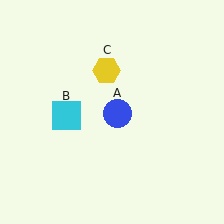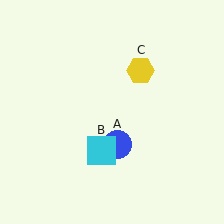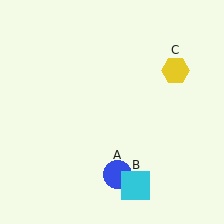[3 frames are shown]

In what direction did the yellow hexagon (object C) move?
The yellow hexagon (object C) moved right.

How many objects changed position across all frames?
3 objects changed position: blue circle (object A), cyan square (object B), yellow hexagon (object C).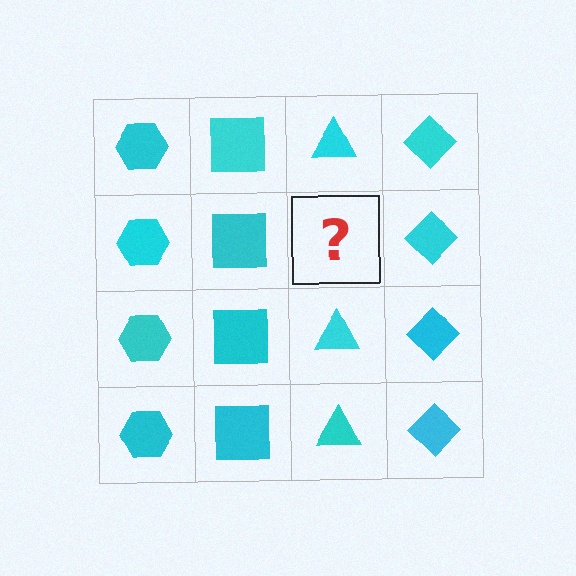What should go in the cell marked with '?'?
The missing cell should contain a cyan triangle.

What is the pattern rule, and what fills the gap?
The rule is that each column has a consistent shape. The gap should be filled with a cyan triangle.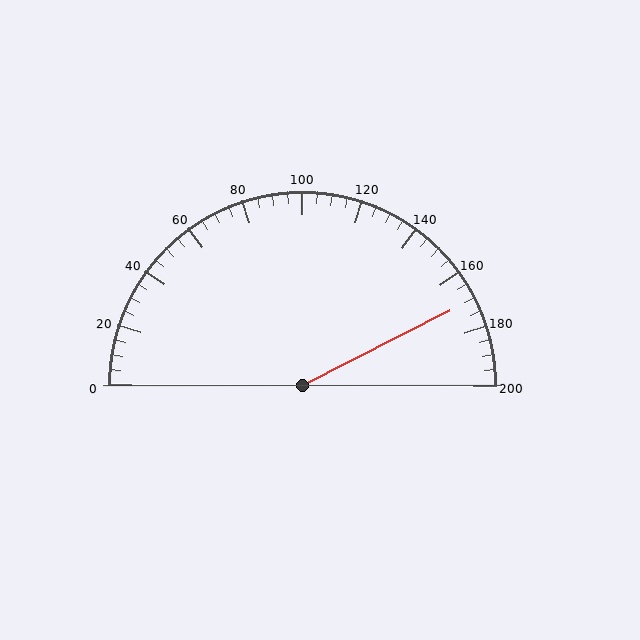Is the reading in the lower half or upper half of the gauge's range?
The reading is in the upper half of the range (0 to 200).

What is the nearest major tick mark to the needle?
The nearest major tick mark is 160.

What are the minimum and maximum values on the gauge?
The gauge ranges from 0 to 200.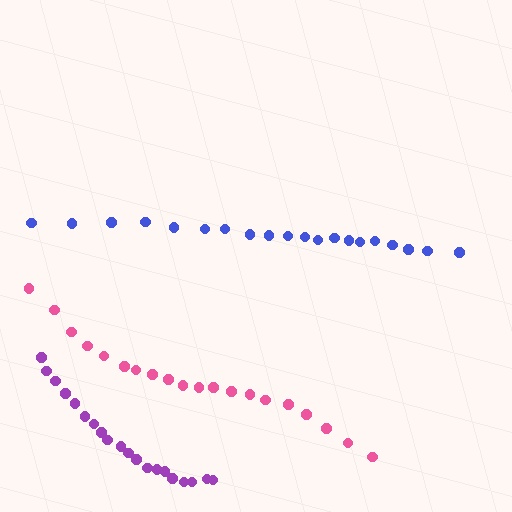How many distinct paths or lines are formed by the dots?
There are 3 distinct paths.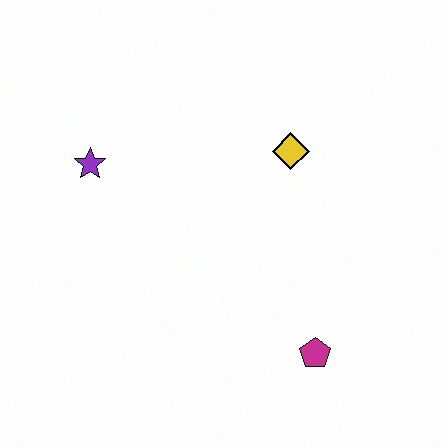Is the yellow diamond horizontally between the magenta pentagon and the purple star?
Yes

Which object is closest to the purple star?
The yellow diamond is closest to the purple star.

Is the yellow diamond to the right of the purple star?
Yes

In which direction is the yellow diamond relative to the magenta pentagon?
The yellow diamond is above the magenta pentagon.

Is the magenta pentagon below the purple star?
Yes